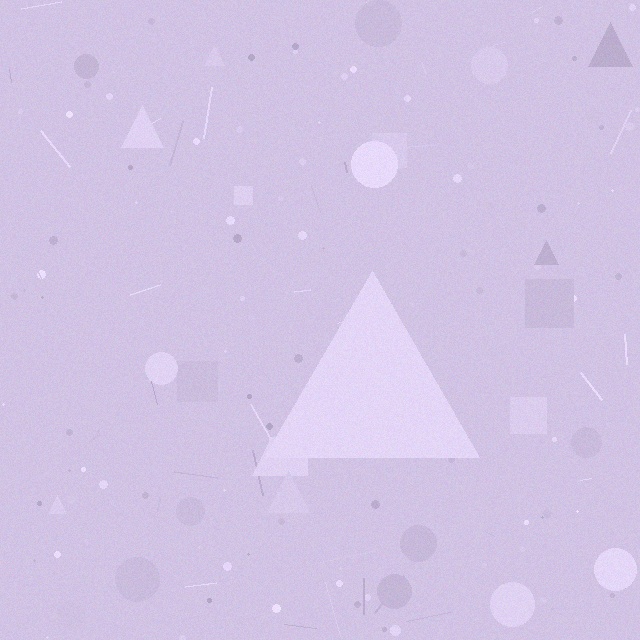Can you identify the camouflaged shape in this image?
The camouflaged shape is a triangle.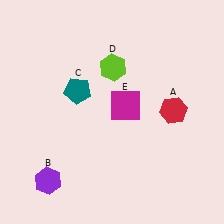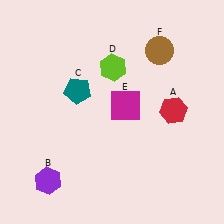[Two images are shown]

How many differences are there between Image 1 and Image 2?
There is 1 difference between the two images.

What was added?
A brown circle (F) was added in Image 2.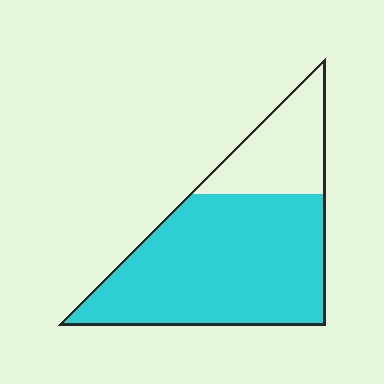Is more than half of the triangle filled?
Yes.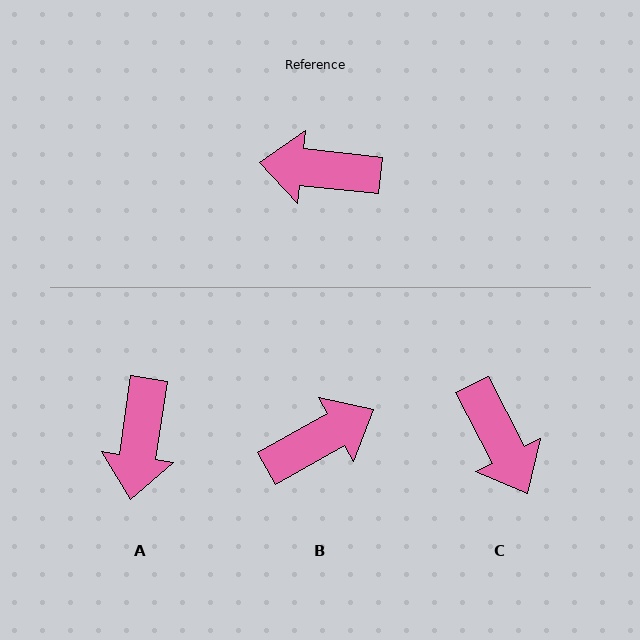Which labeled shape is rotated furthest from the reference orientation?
B, about 145 degrees away.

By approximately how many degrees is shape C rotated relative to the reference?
Approximately 123 degrees counter-clockwise.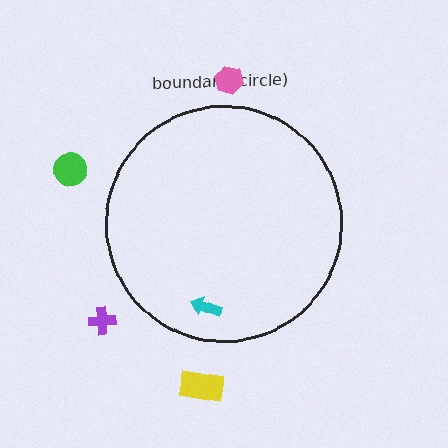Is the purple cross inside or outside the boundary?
Outside.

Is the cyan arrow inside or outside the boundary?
Inside.